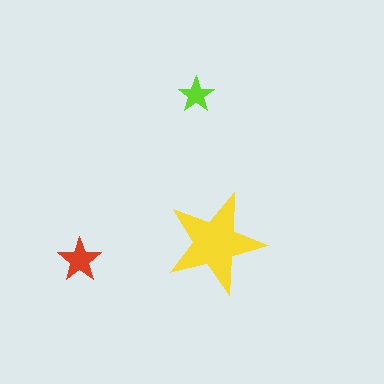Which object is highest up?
The lime star is topmost.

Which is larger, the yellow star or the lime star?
The yellow one.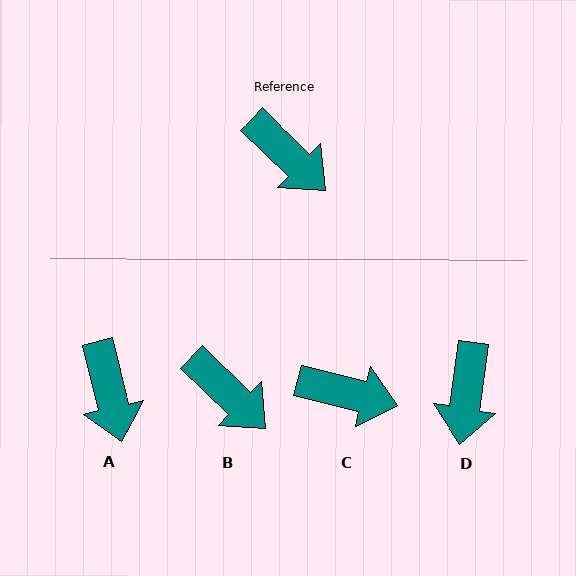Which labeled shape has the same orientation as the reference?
B.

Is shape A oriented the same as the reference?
No, it is off by about 32 degrees.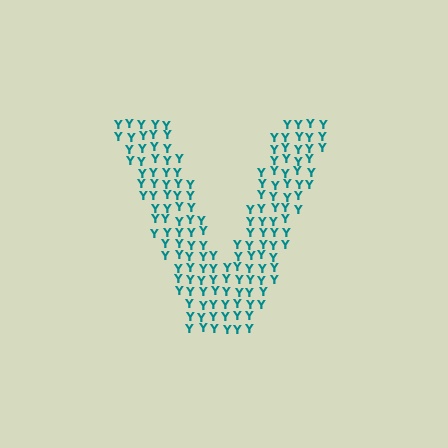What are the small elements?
The small elements are letter Y's.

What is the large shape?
The large shape is the letter V.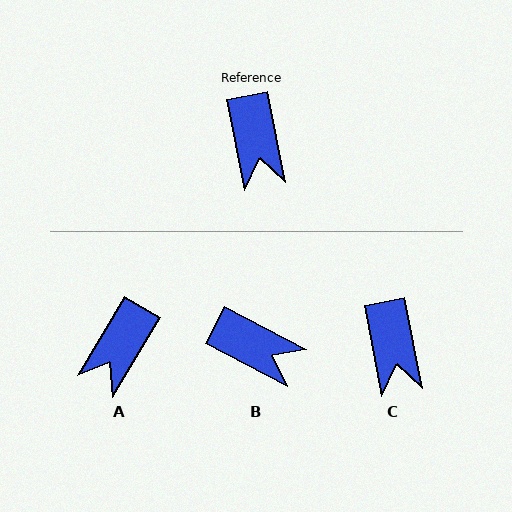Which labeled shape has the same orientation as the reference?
C.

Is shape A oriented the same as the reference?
No, it is off by about 42 degrees.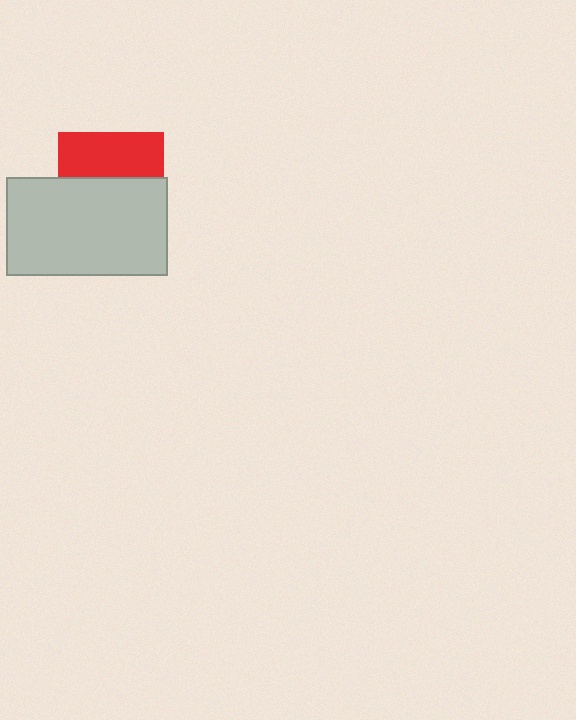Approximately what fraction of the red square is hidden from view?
Roughly 57% of the red square is hidden behind the light gray rectangle.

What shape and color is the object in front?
The object in front is a light gray rectangle.